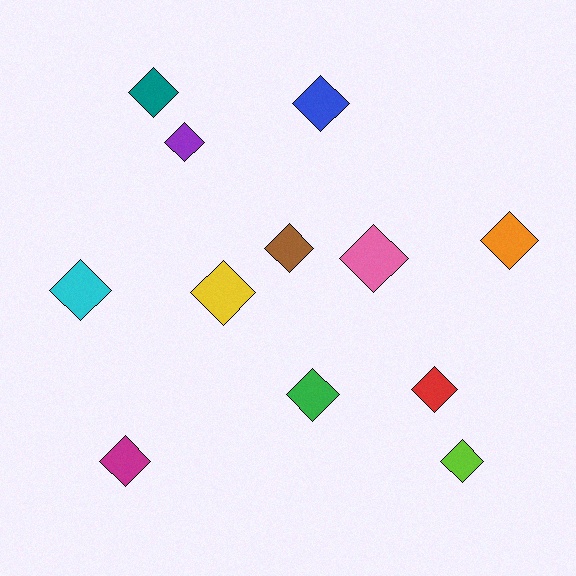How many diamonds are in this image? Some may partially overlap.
There are 12 diamonds.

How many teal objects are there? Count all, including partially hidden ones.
There is 1 teal object.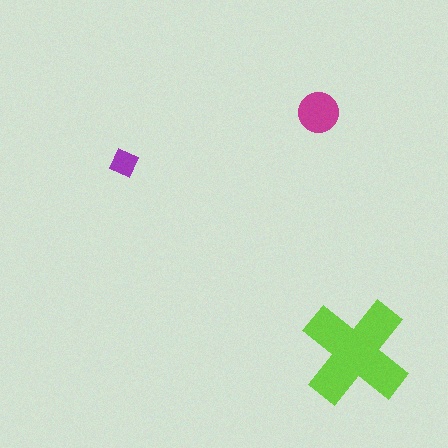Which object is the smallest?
The purple diamond.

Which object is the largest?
The lime cross.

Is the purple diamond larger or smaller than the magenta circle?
Smaller.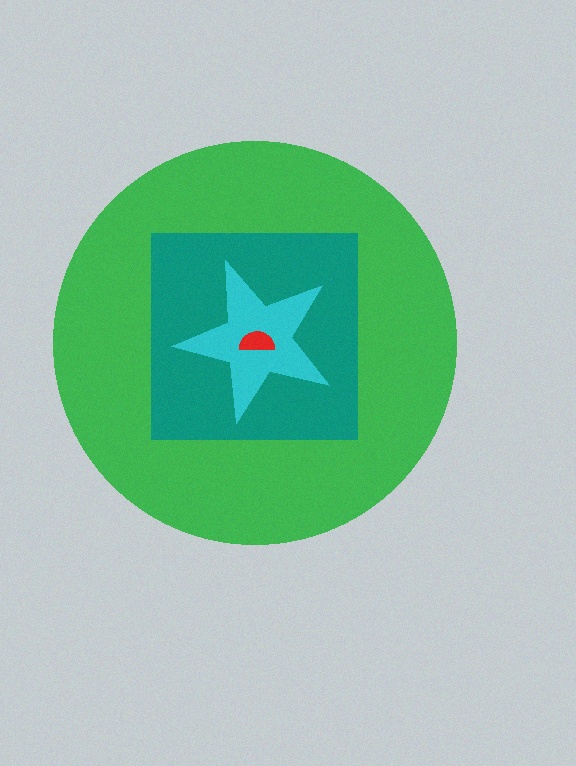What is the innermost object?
The red semicircle.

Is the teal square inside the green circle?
Yes.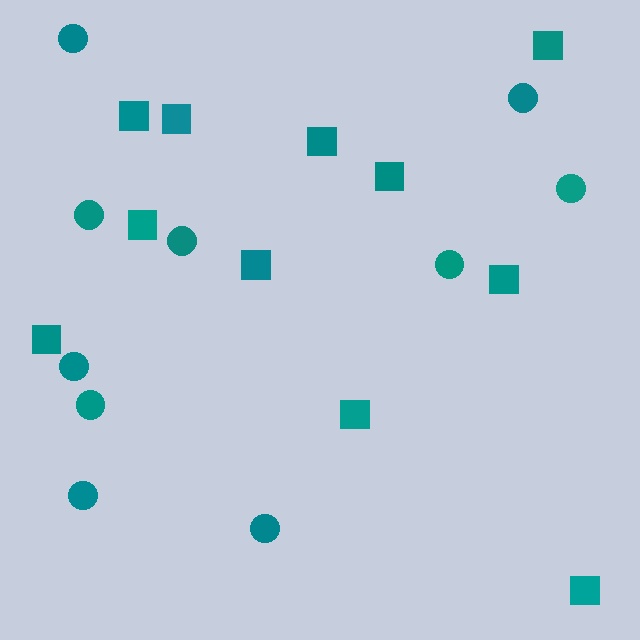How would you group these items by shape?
There are 2 groups: one group of circles (10) and one group of squares (11).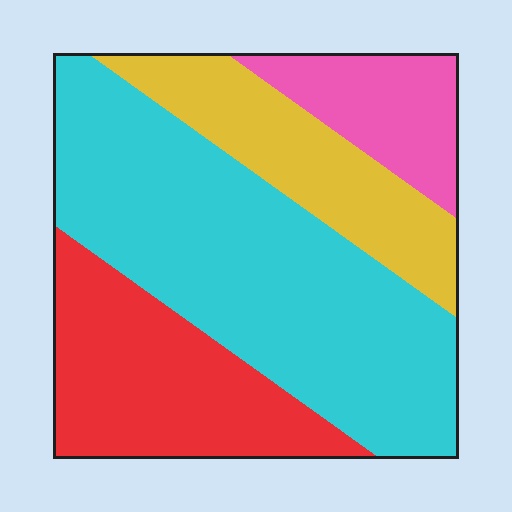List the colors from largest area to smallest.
From largest to smallest: cyan, red, yellow, pink.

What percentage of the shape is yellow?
Yellow covers about 20% of the shape.